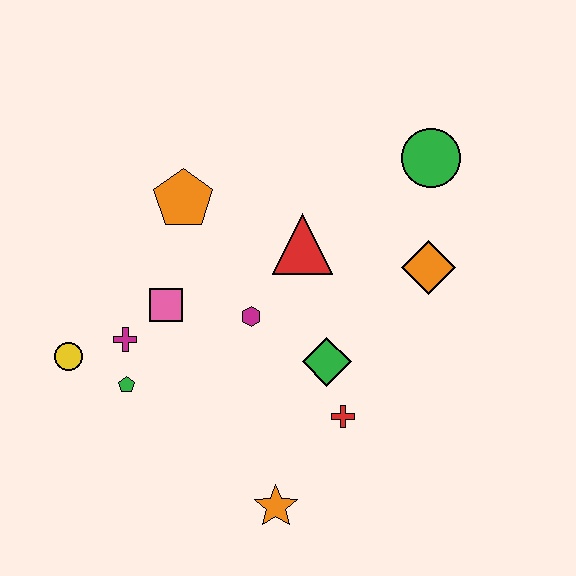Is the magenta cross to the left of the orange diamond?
Yes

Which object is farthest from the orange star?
The green circle is farthest from the orange star.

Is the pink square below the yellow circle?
No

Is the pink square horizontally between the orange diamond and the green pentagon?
Yes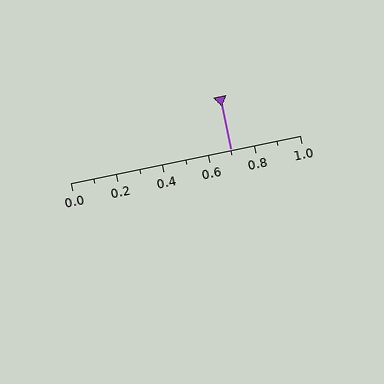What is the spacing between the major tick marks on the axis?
The major ticks are spaced 0.2 apart.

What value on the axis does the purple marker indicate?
The marker indicates approximately 0.7.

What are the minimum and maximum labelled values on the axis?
The axis runs from 0.0 to 1.0.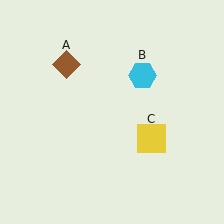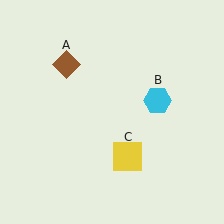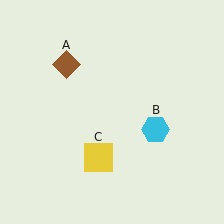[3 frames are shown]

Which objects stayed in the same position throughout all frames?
Brown diamond (object A) remained stationary.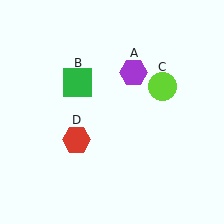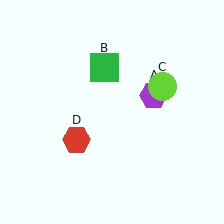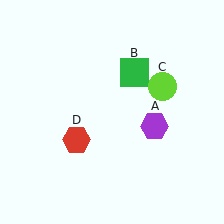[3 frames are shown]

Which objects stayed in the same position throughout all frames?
Lime circle (object C) and red hexagon (object D) remained stationary.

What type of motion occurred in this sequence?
The purple hexagon (object A), green square (object B) rotated clockwise around the center of the scene.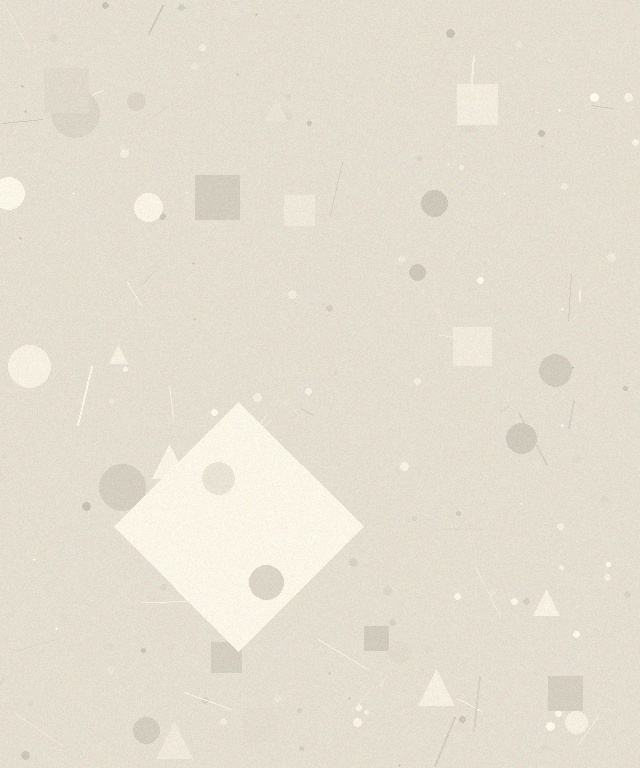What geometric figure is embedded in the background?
A diamond is embedded in the background.